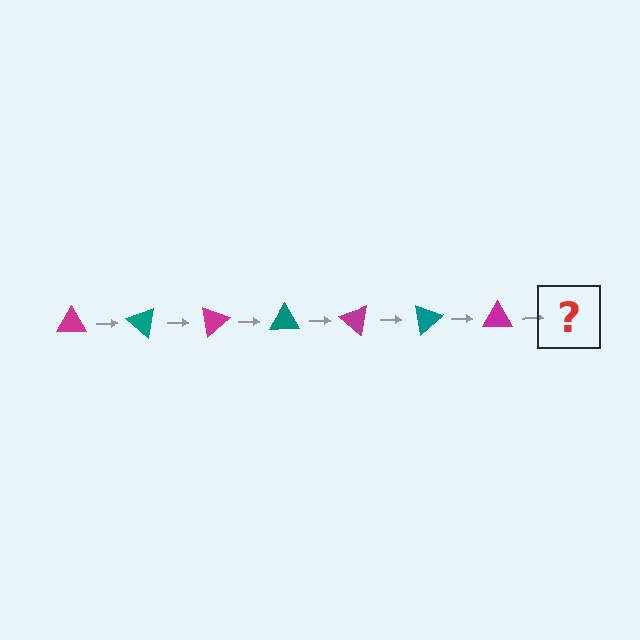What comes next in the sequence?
The next element should be a teal triangle, rotated 280 degrees from the start.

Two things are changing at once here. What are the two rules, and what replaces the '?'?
The two rules are that it rotates 40 degrees each step and the color cycles through magenta and teal. The '?' should be a teal triangle, rotated 280 degrees from the start.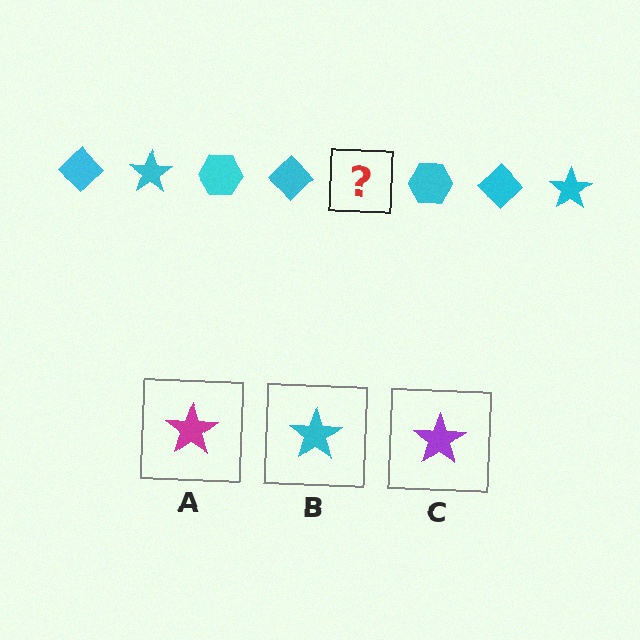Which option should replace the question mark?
Option B.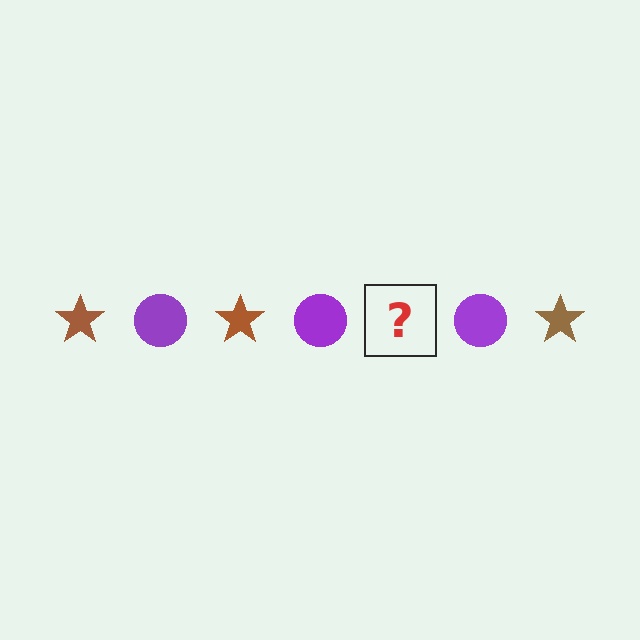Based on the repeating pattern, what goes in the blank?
The blank should be a brown star.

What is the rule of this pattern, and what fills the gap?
The rule is that the pattern alternates between brown star and purple circle. The gap should be filled with a brown star.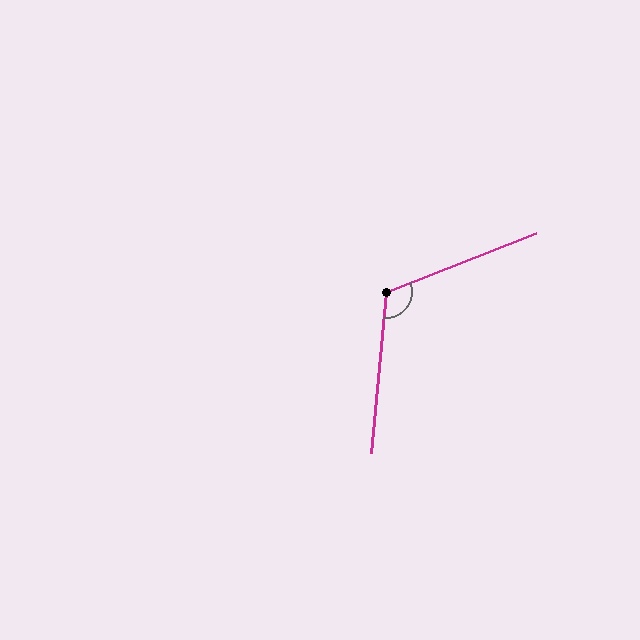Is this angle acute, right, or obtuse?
It is obtuse.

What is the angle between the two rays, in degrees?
Approximately 116 degrees.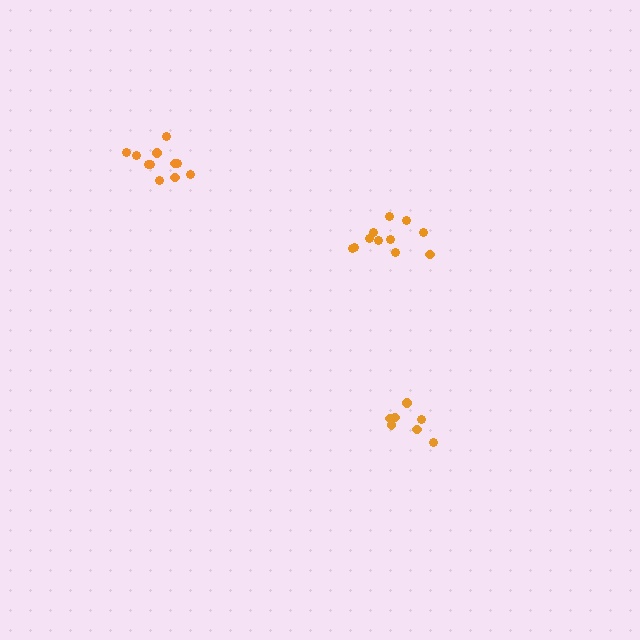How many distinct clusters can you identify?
There are 3 distinct clusters.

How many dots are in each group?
Group 1: 11 dots, Group 2: 11 dots, Group 3: 7 dots (29 total).